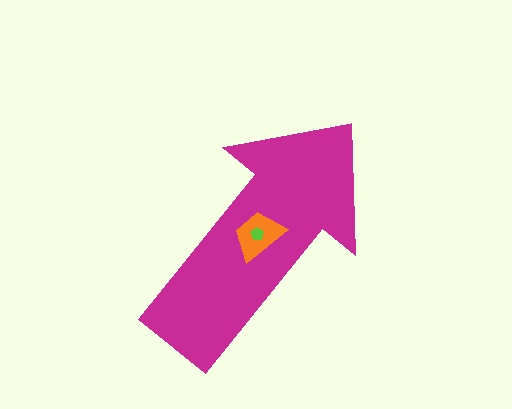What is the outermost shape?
The magenta arrow.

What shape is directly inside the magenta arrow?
The orange trapezoid.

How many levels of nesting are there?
3.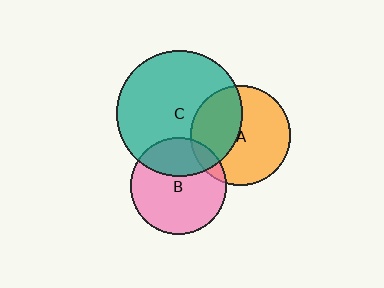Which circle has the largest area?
Circle C (teal).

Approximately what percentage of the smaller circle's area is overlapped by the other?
Approximately 30%.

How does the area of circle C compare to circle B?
Approximately 1.7 times.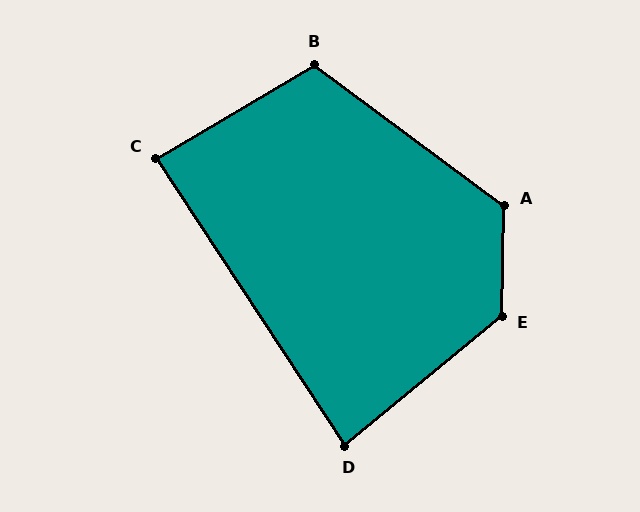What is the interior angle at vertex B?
Approximately 113 degrees (obtuse).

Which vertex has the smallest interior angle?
D, at approximately 84 degrees.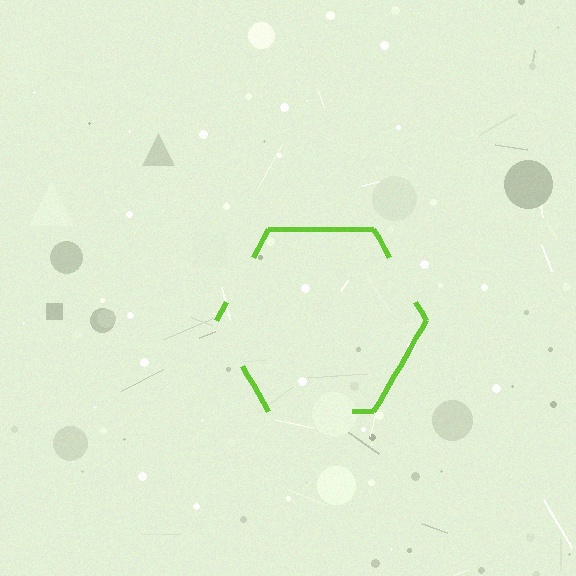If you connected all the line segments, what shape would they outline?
They would outline a hexagon.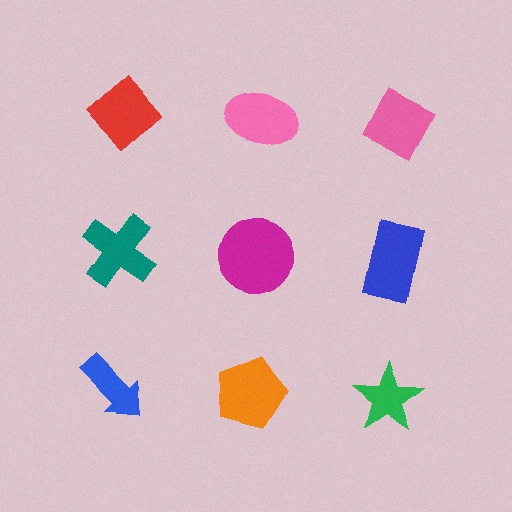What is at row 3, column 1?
A blue arrow.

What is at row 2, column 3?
A blue rectangle.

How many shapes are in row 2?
3 shapes.